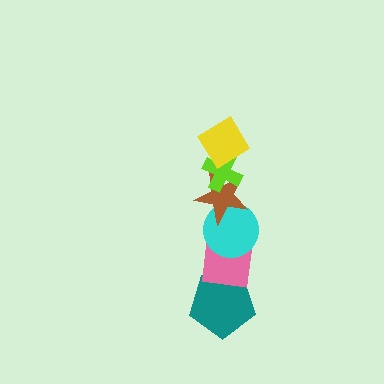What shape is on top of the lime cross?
The yellow diamond is on top of the lime cross.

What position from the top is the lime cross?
The lime cross is 2nd from the top.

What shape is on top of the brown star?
The lime cross is on top of the brown star.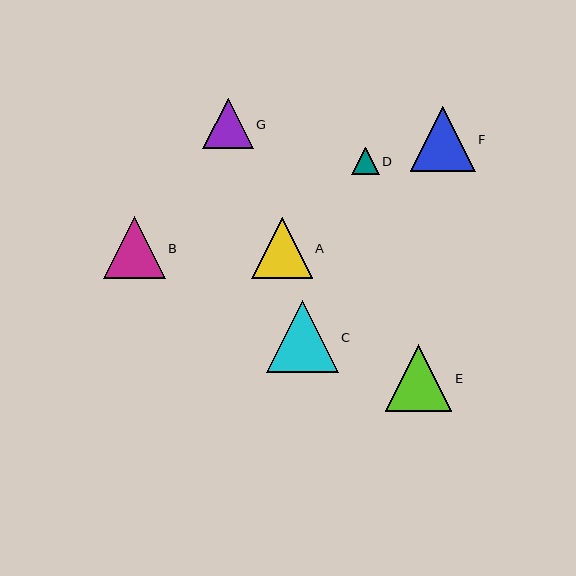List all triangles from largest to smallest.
From largest to smallest: C, E, F, B, A, G, D.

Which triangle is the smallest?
Triangle D is the smallest with a size of approximately 27 pixels.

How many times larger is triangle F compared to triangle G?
Triangle F is approximately 1.3 times the size of triangle G.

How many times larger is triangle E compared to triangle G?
Triangle E is approximately 1.3 times the size of triangle G.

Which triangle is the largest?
Triangle C is the largest with a size of approximately 72 pixels.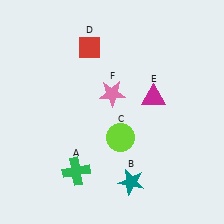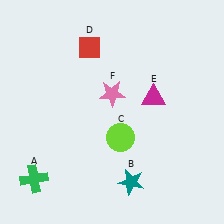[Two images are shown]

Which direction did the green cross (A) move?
The green cross (A) moved left.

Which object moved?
The green cross (A) moved left.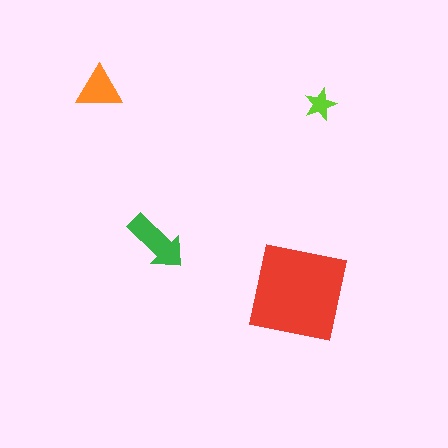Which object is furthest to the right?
The lime star is rightmost.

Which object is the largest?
The red square.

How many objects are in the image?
There are 4 objects in the image.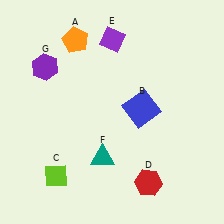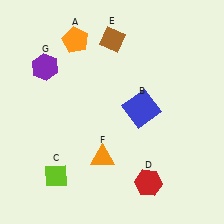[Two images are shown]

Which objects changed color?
E changed from purple to brown. F changed from teal to orange.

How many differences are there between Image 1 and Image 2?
There are 2 differences between the two images.